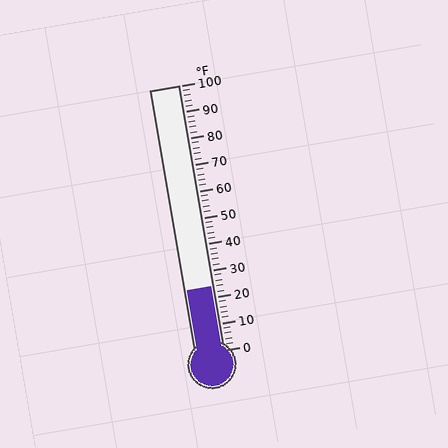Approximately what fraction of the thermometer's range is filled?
The thermometer is filled to approximately 25% of its range.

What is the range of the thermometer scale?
The thermometer scale ranges from 0°F to 100°F.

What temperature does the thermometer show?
The thermometer shows approximately 24°F.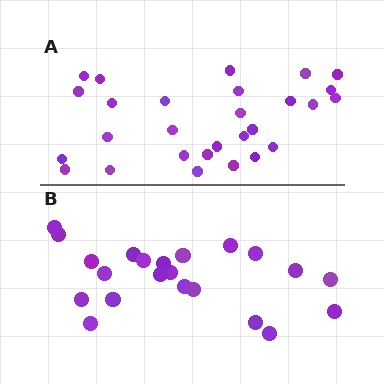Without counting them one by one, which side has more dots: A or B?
Region A (the top region) has more dots.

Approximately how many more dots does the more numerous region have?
Region A has about 6 more dots than region B.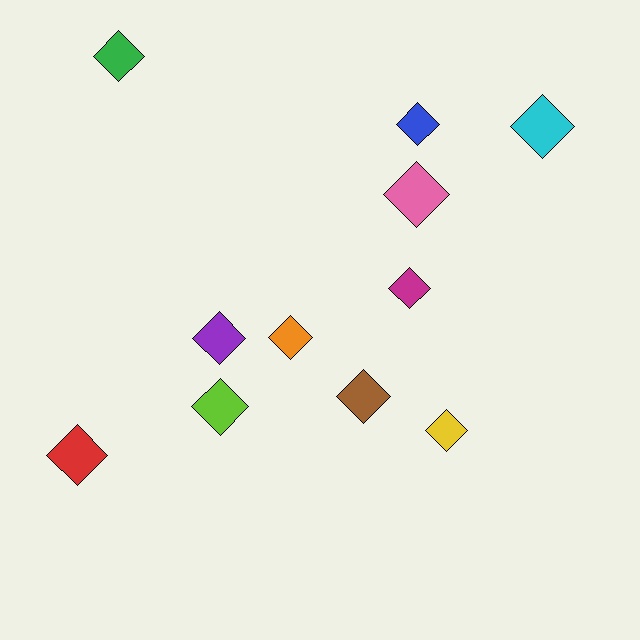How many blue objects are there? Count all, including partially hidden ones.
There is 1 blue object.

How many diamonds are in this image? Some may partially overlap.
There are 11 diamonds.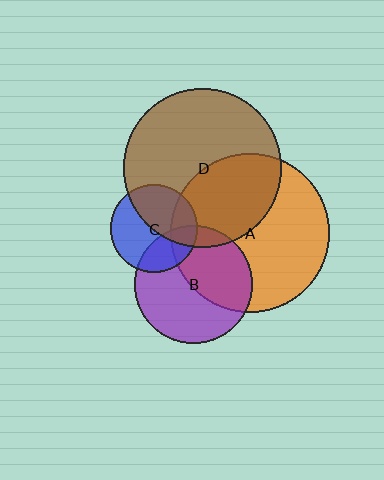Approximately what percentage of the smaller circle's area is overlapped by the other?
Approximately 20%.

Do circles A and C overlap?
Yes.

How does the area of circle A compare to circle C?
Approximately 3.3 times.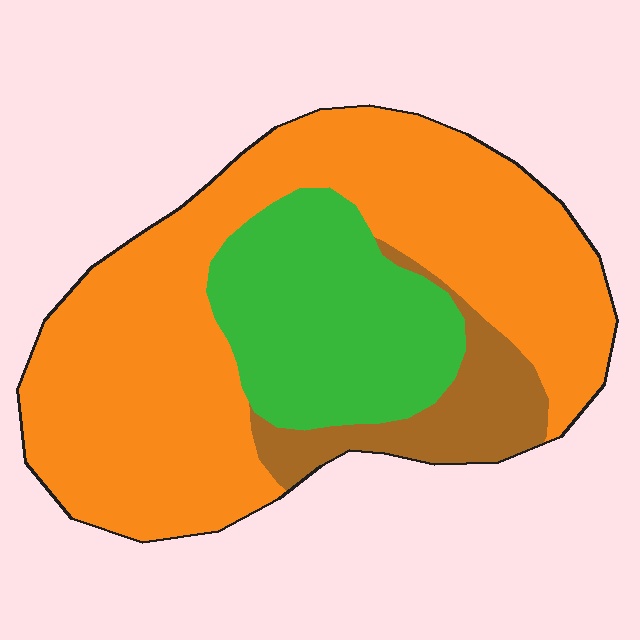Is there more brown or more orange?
Orange.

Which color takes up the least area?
Brown, at roughly 10%.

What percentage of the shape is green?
Green takes up between a sixth and a third of the shape.